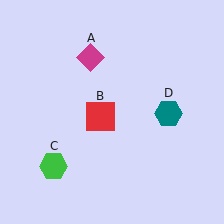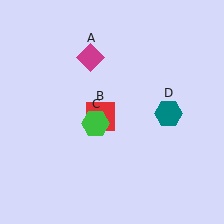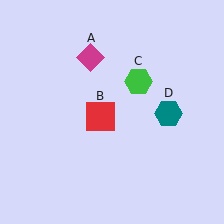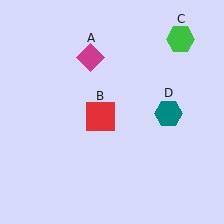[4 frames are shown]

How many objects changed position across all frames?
1 object changed position: green hexagon (object C).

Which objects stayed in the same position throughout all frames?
Magenta diamond (object A) and red square (object B) and teal hexagon (object D) remained stationary.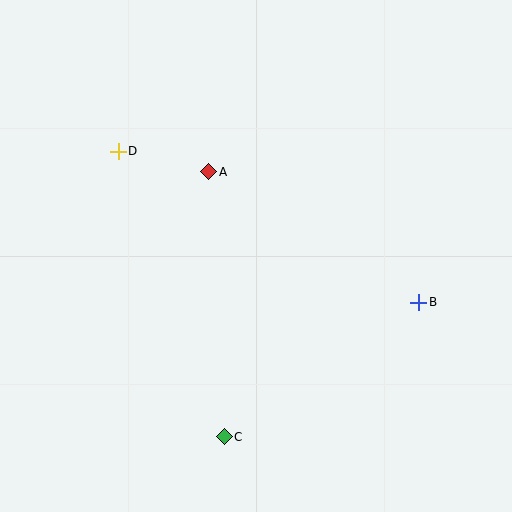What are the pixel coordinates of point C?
Point C is at (224, 437).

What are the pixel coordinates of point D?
Point D is at (118, 151).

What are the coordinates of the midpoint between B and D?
The midpoint between B and D is at (269, 227).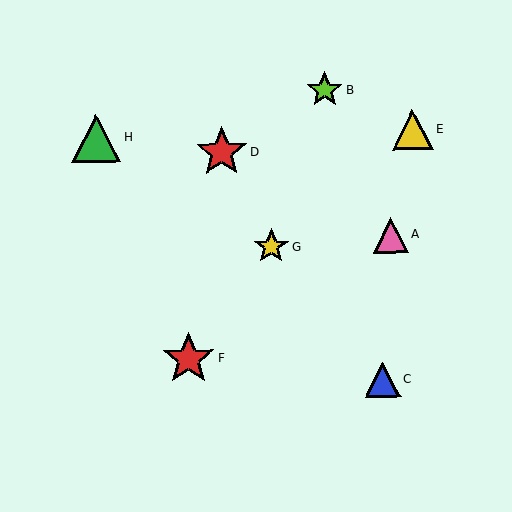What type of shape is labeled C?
Shape C is a blue triangle.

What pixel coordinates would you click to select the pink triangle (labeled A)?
Click at (390, 235) to select the pink triangle A.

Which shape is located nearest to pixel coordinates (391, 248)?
The pink triangle (labeled A) at (390, 235) is nearest to that location.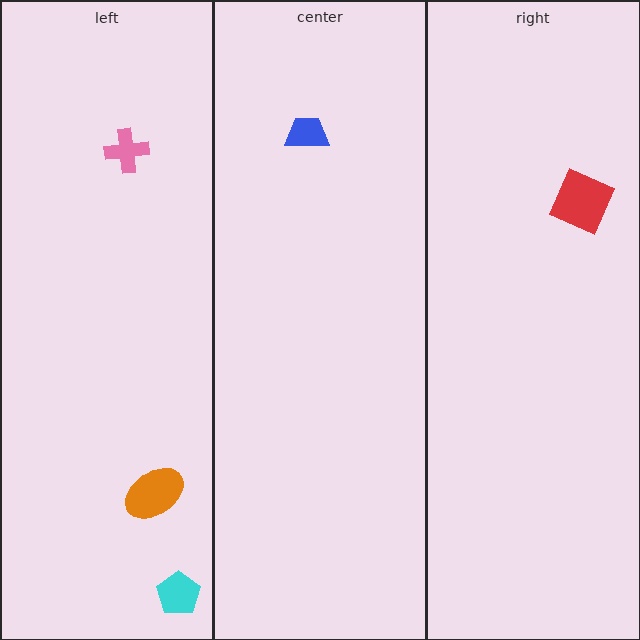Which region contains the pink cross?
The left region.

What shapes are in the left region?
The cyan pentagon, the pink cross, the orange ellipse.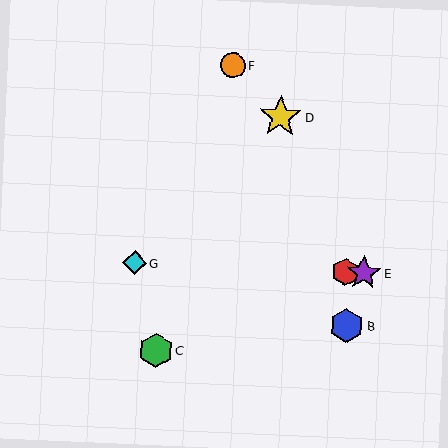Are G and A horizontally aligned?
Yes, both are at y≈263.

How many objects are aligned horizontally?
3 objects (A, E, G) are aligned horizontally.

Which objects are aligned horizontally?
Objects A, E, G are aligned horizontally.